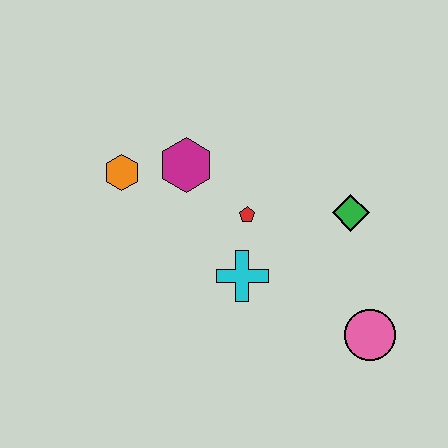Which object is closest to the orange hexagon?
The magenta hexagon is closest to the orange hexagon.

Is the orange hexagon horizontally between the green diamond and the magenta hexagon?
No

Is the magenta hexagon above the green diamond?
Yes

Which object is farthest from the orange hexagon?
The pink circle is farthest from the orange hexagon.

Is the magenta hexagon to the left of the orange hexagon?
No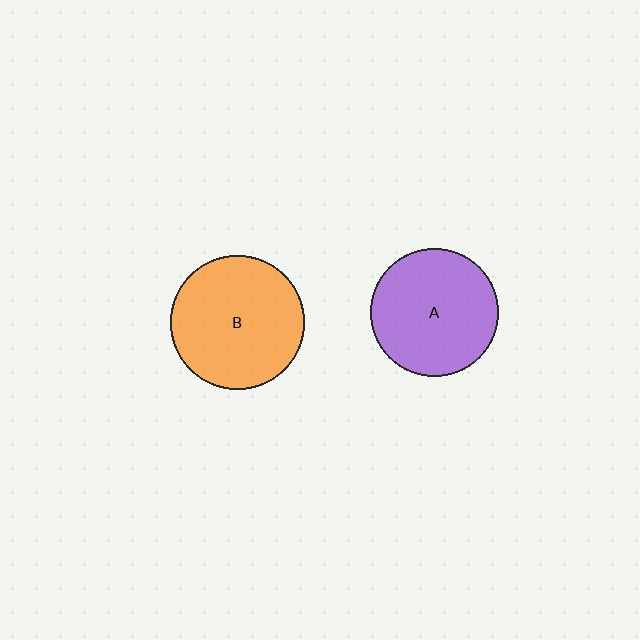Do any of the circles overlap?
No, none of the circles overlap.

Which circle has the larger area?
Circle B (orange).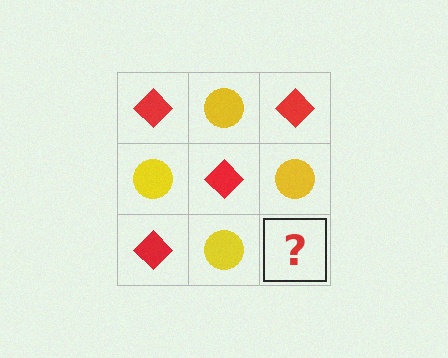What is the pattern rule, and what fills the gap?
The rule is that it alternates red diamond and yellow circle in a checkerboard pattern. The gap should be filled with a red diamond.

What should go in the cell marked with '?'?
The missing cell should contain a red diamond.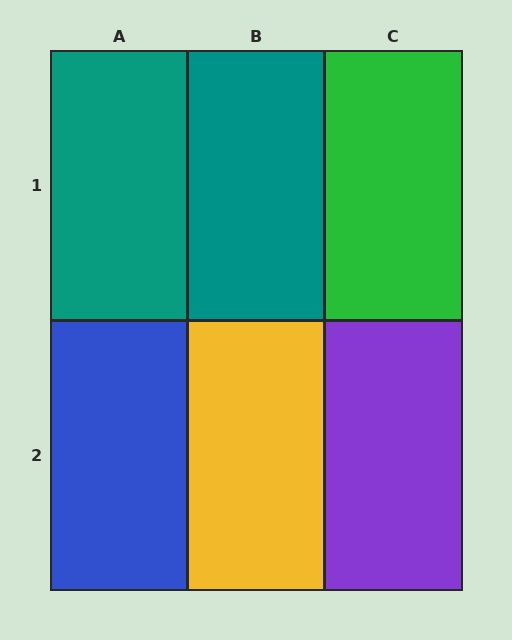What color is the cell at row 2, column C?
Purple.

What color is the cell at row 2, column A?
Blue.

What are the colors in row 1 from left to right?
Teal, teal, green.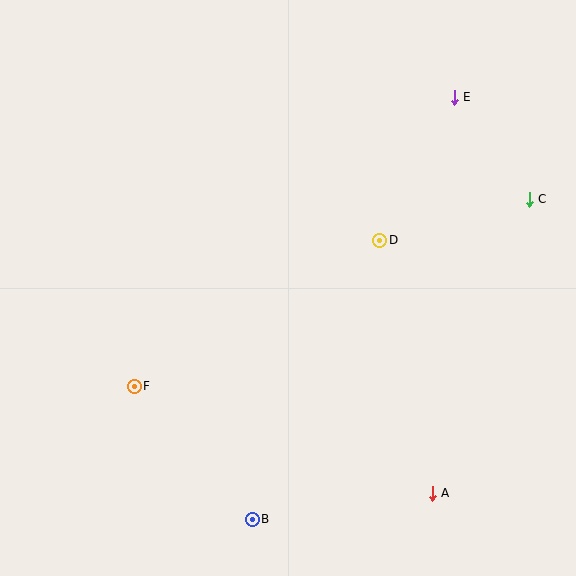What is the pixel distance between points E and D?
The distance between E and D is 161 pixels.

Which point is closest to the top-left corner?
Point F is closest to the top-left corner.